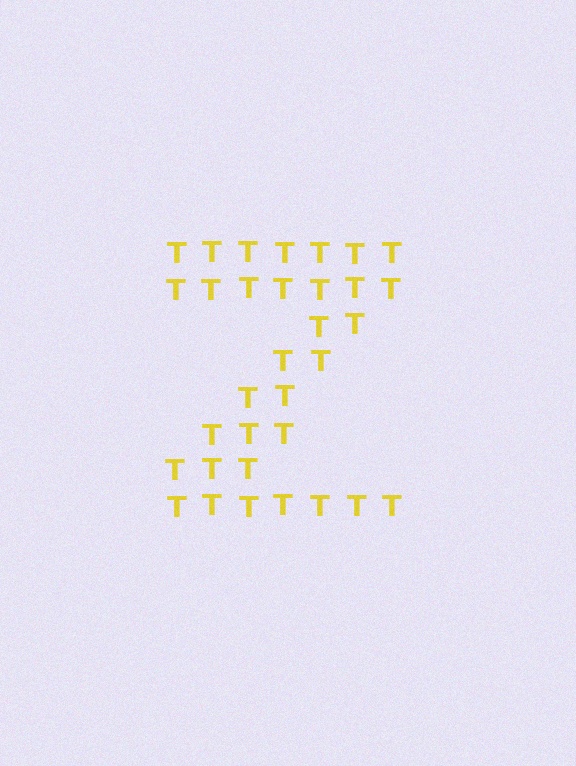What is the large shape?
The large shape is the letter Z.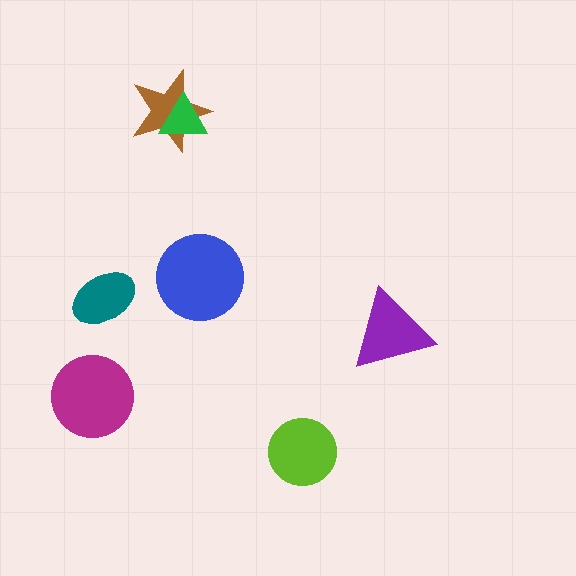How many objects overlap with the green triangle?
1 object overlaps with the green triangle.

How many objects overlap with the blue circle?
0 objects overlap with the blue circle.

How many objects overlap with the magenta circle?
0 objects overlap with the magenta circle.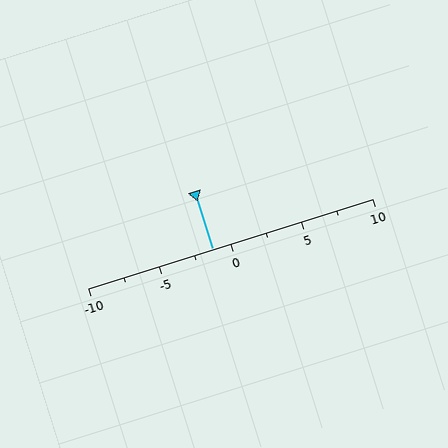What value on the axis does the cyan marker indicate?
The marker indicates approximately -1.2.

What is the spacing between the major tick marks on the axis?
The major ticks are spaced 5 apart.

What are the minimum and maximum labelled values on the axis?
The axis runs from -10 to 10.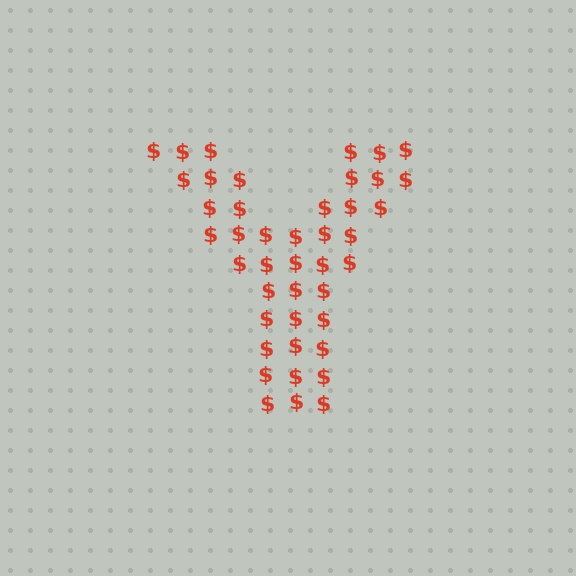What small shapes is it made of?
It is made of small dollar signs.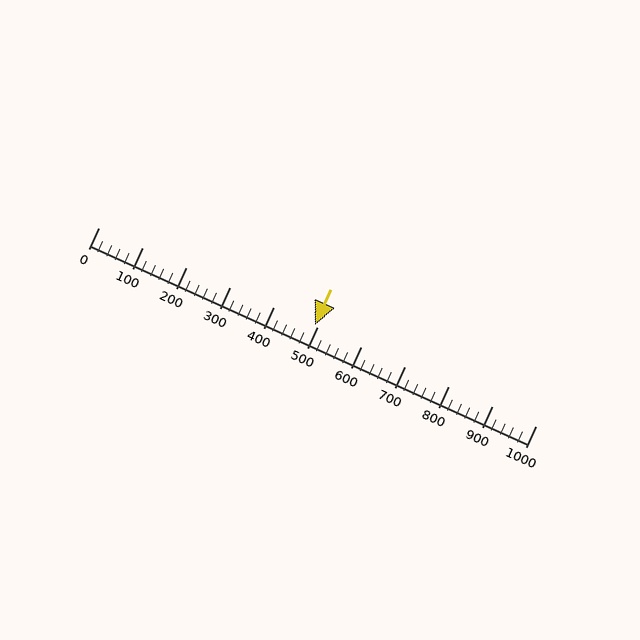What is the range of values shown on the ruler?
The ruler shows values from 0 to 1000.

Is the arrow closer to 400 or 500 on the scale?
The arrow is closer to 500.